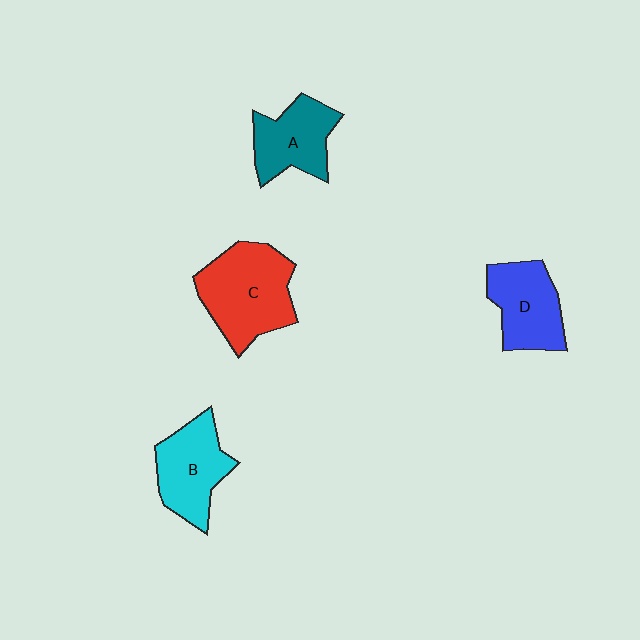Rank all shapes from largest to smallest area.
From largest to smallest: C (red), B (cyan), D (blue), A (teal).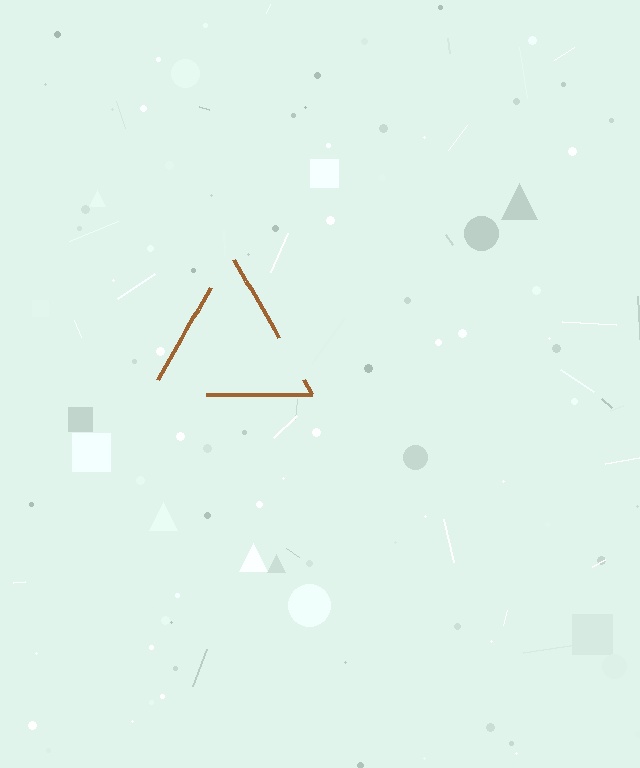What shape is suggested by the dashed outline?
The dashed outline suggests a triangle.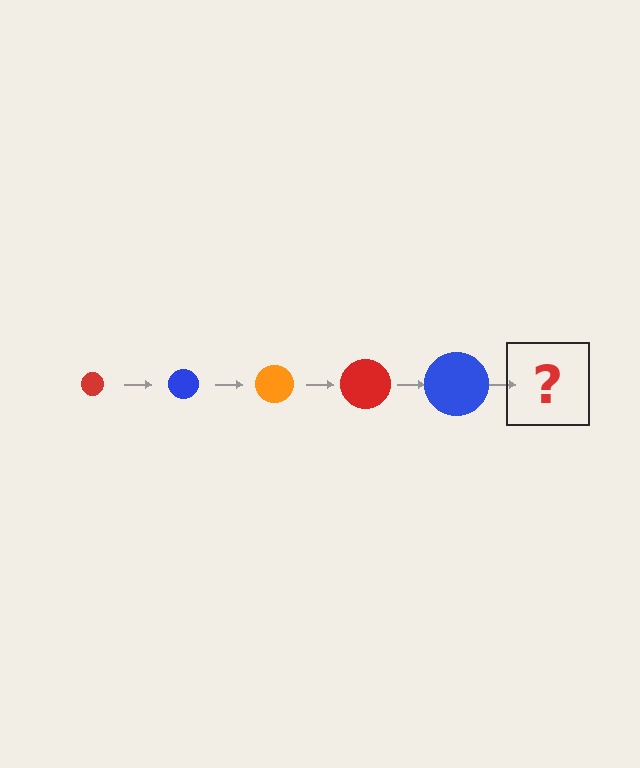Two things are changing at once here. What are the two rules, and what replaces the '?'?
The two rules are that the circle grows larger each step and the color cycles through red, blue, and orange. The '?' should be an orange circle, larger than the previous one.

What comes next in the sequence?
The next element should be an orange circle, larger than the previous one.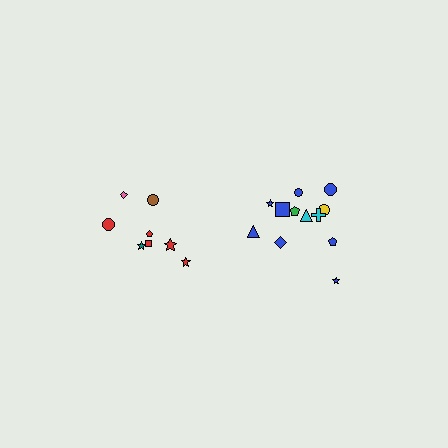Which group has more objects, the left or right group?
The right group.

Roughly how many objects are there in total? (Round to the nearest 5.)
Roughly 20 objects in total.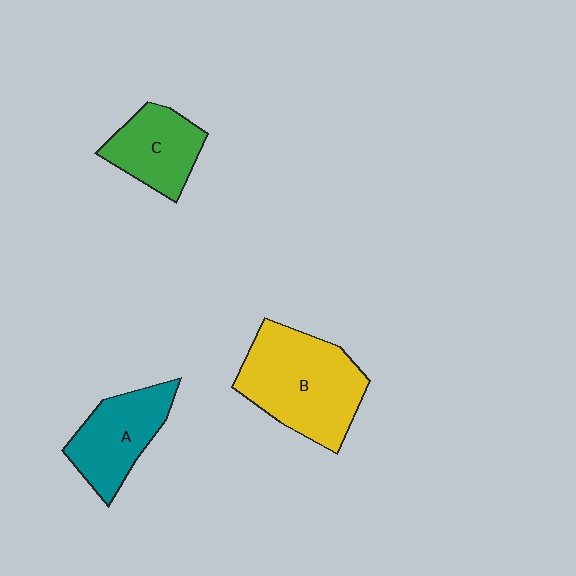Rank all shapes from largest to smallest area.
From largest to smallest: B (yellow), A (teal), C (green).